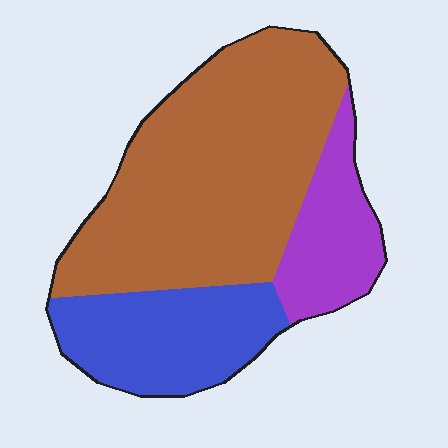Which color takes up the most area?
Brown, at roughly 60%.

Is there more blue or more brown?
Brown.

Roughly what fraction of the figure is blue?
Blue covers 25% of the figure.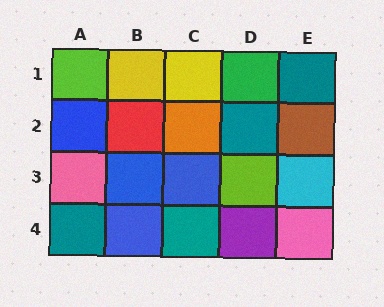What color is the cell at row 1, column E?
Teal.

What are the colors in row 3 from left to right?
Pink, blue, blue, lime, cyan.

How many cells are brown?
1 cell is brown.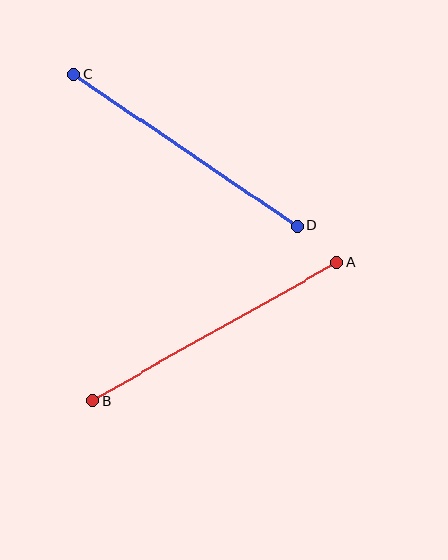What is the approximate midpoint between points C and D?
The midpoint is at approximately (185, 150) pixels.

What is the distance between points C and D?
The distance is approximately 270 pixels.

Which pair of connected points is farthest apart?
Points A and B are farthest apart.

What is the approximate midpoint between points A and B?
The midpoint is at approximately (215, 332) pixels.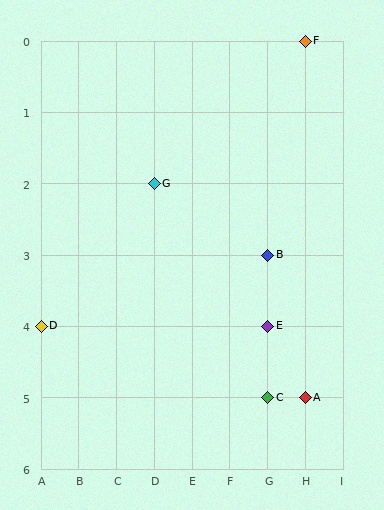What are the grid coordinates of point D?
Point D is at grid coordinates (A, 4).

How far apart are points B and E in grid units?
Points B and E are 1 row apart.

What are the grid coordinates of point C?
Point C is at grid coordinates (G, 5).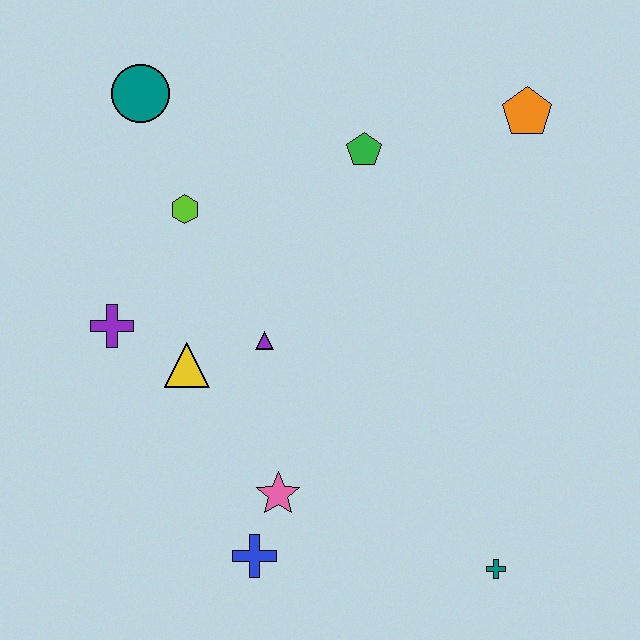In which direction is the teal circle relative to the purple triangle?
The teal circle is above the purple triangle.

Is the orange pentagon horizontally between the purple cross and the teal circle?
No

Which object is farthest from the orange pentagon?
The blue cross is farthest from the orange pentagon.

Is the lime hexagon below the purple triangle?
No